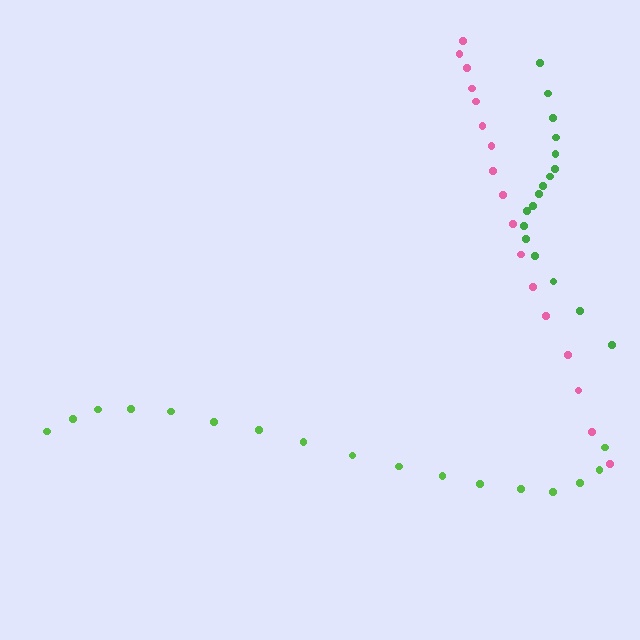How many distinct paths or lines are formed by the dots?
There are 3 distinct paths.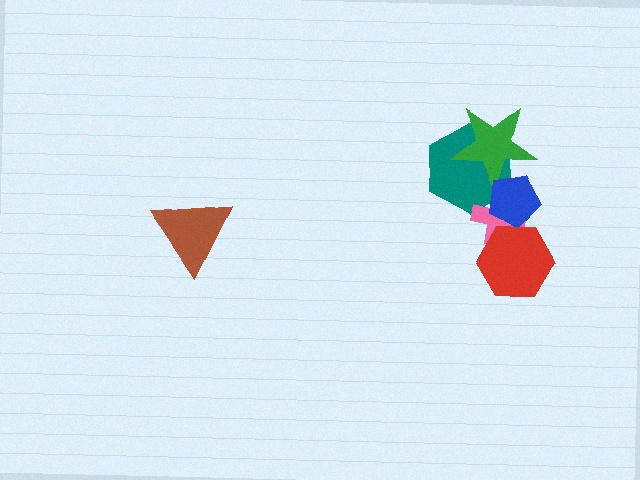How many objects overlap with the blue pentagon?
3 objects overlap with the blue pentagon.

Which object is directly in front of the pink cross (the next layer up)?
The blue pentagon is directly in front of the pink cross.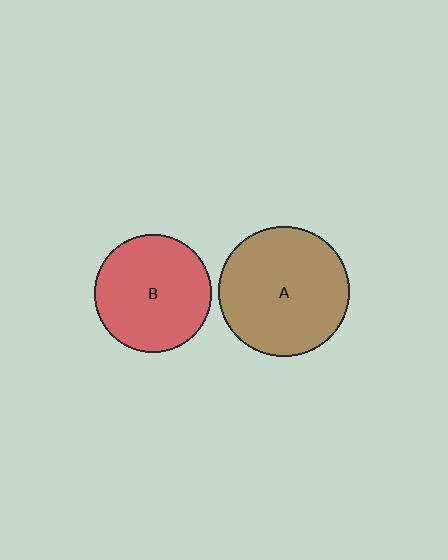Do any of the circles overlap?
No, none of the circles overlap.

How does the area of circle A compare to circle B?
Approximately 1.2 times.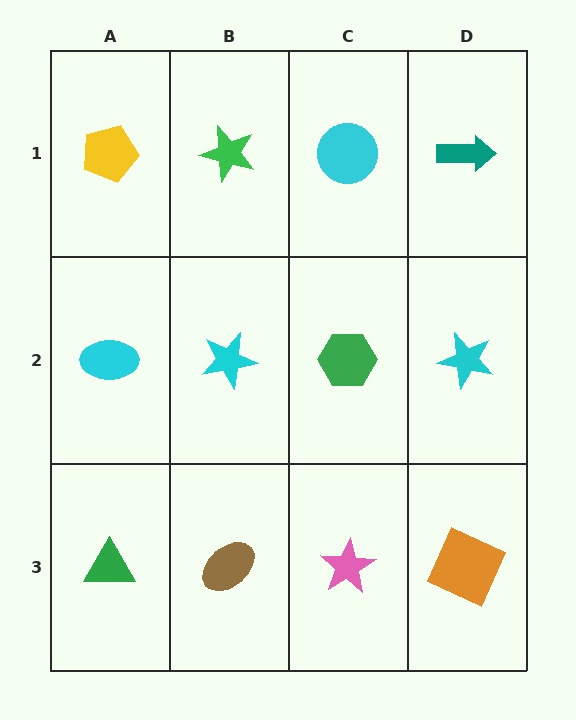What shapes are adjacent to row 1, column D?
A cyan star (row 2, column D), a cyan circle (row 1, column C).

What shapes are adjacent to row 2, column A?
A yellow pentagon (row 1, column A), a green triangle (row 3, column A), a cyan star (row 2, column B).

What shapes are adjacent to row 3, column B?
A cyan star (row 2, column B), a green triangle (row 3, column A), a pink star (row 3, column C).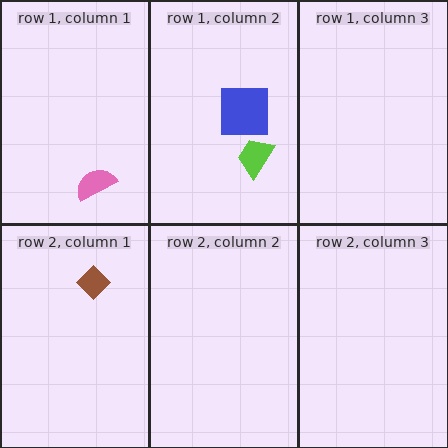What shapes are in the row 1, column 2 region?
The blue square, the lime trapezoid.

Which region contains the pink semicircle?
The row 1, column 1 region.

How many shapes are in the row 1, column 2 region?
2.